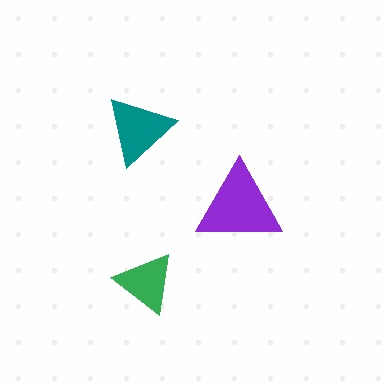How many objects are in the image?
There are 3 objects in the image.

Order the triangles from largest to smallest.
the purple one, the teal one, the green one.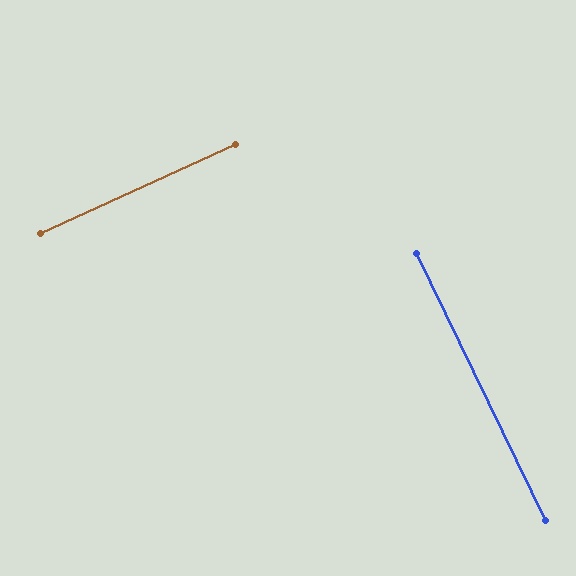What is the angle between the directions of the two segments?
Approximately 89 degrees.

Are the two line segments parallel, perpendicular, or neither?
Perpendicular — they meet at approximately 89°.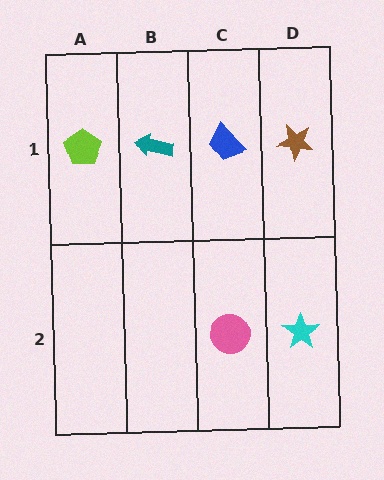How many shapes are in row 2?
2 shapes.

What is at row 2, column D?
A cyan star.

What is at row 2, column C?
A pink circle.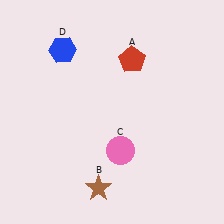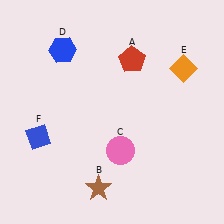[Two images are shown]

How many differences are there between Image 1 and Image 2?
There are 2 differences between the two images.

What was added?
An orange diamond (E), a blue diamond (F) were added in Image 2.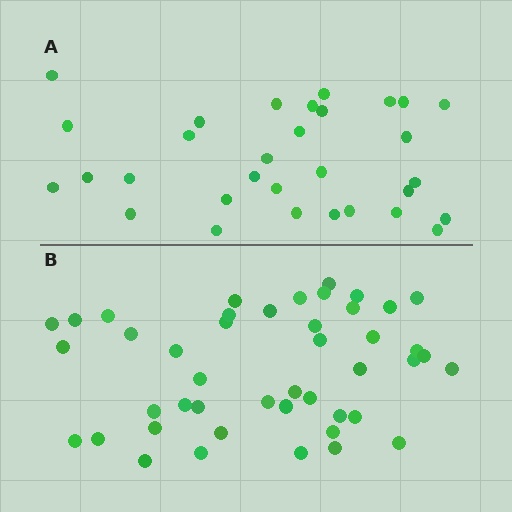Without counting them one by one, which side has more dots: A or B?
Region B (the bottom region) has more dots.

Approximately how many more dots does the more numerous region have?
Region B has approximately 15 more dots than region A.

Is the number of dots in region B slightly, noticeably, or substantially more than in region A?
Region B has substantially more. The ratio is roughly 1.5 to 1.